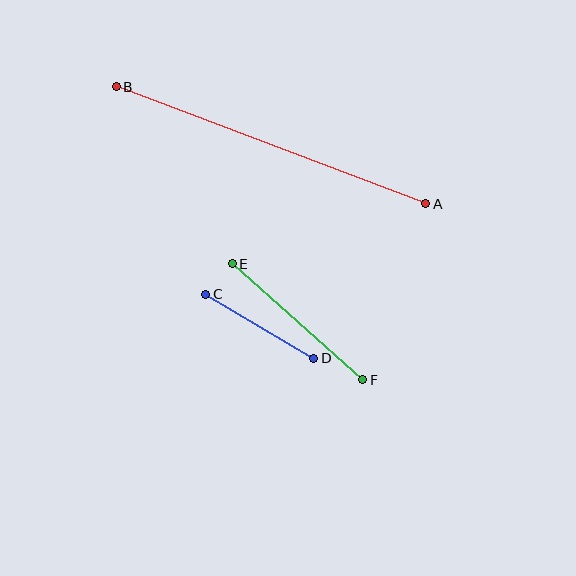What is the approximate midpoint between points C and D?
The midpoint is at approximately (260, 326) pixels.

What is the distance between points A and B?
The distance is approximately 331 pixels.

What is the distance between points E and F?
The distance is approximately 174 pixels.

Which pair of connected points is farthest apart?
Points A and B are farthest apart.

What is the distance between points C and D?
The distance is approximately 126 pixels.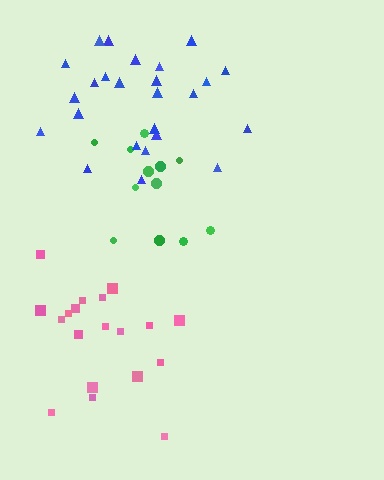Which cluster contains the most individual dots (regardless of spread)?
Blue (25).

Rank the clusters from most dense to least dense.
pink, blue, green.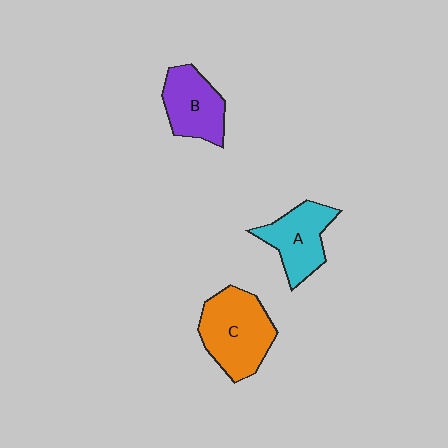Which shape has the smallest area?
Shape B (purple).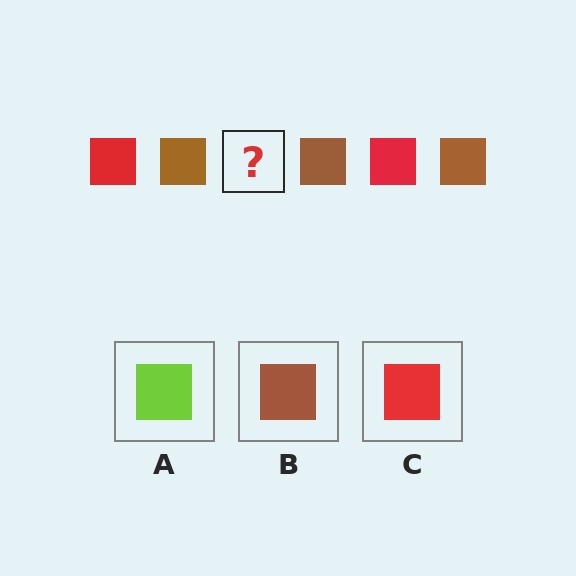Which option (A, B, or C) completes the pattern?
C.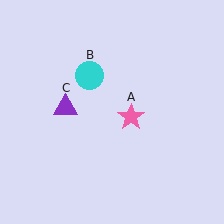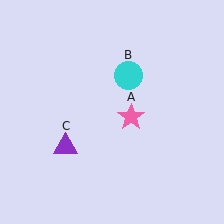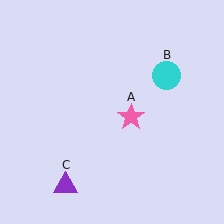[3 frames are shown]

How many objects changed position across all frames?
2 objects changed position: cyan circle (object B), purple triangle (object C).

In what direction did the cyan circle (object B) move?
The cyan circle (object B) moved right.